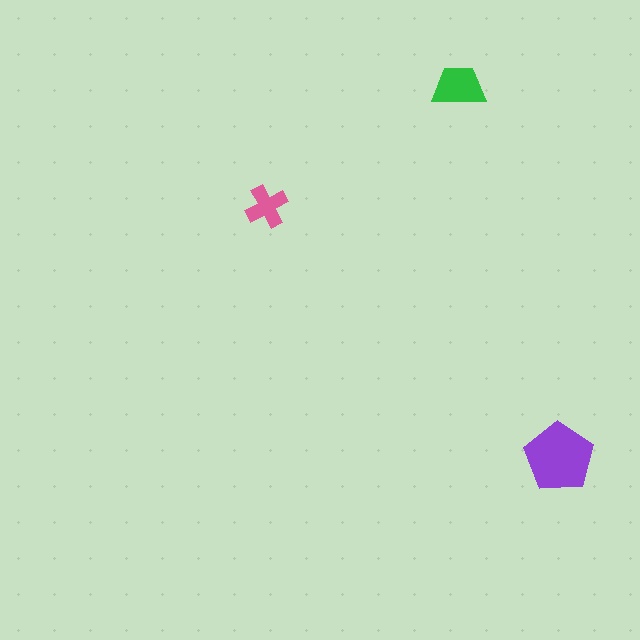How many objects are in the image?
There are 3 objects in the image.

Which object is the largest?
The purple pentagon.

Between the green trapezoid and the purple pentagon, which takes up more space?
The purple pentagon.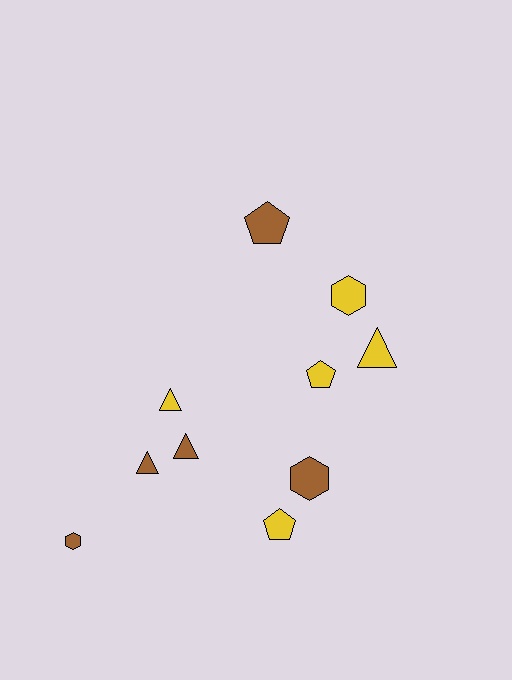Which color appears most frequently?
Yellow, with 5 objects.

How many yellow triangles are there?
There are 2 yellow triangles.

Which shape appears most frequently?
Triangle, with 4 objects.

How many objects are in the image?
There are 10 objects.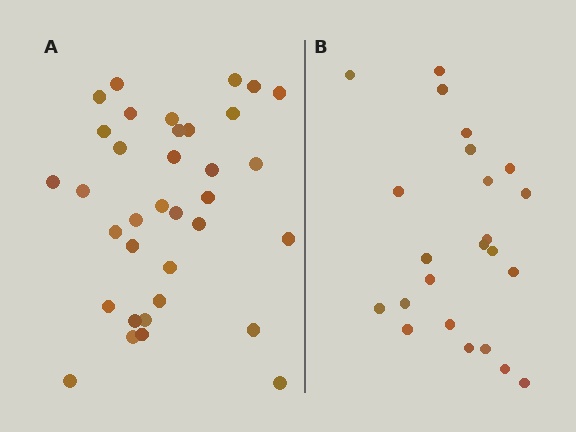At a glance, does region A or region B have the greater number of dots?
Region A (the left region) has more dots.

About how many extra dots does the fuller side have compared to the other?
Region A has roughly 12 or so more dots than region B.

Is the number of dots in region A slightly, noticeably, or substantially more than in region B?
Region A has substantially more. The ratio is roughly 1.5 to 1.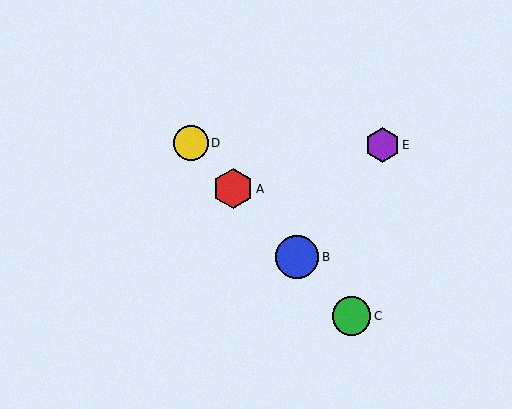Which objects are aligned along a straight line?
Objects A, B, C, D are aligned along a straight line.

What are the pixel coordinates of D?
Object D is at (191, 143).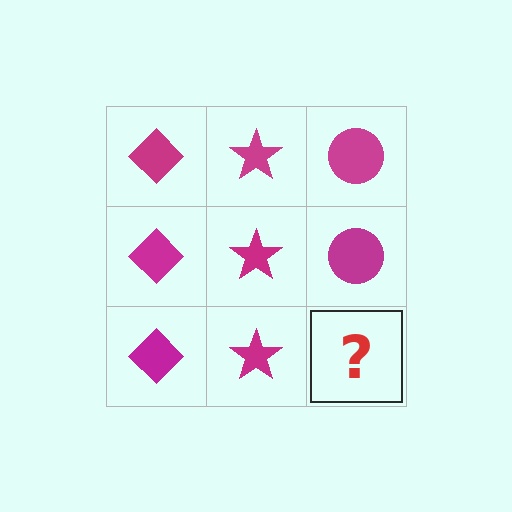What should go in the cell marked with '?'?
The missing cell should contain a magenta circle.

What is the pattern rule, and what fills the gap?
The rule is that each column has a consistent shape. The gap should be filled with a magenta circle.